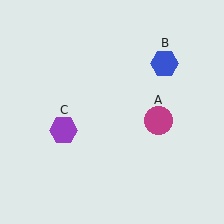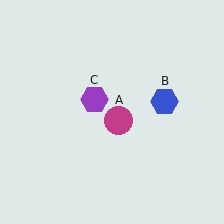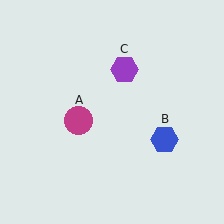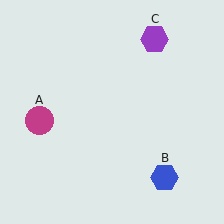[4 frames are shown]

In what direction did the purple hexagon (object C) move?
The purple hexagon (object C) moved up and to the right.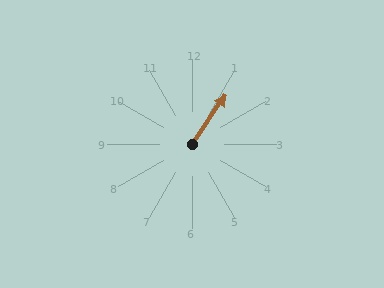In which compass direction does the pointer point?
Northeast.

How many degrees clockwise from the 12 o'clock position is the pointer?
Approximately 35 degrees.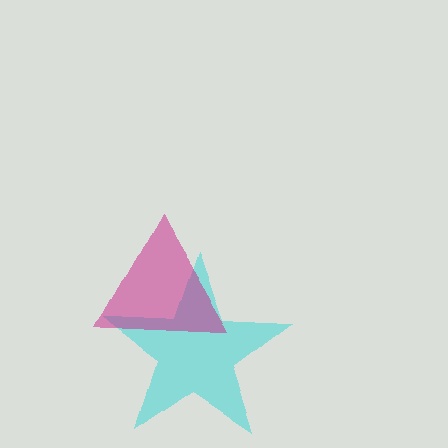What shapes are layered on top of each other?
The layered shapes are: a cyan star, a magenta triangle.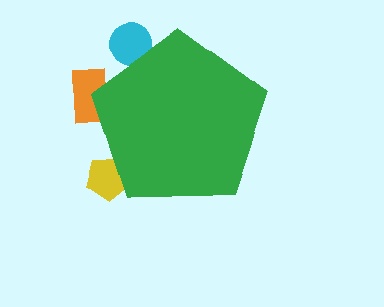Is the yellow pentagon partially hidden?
Yes, the yellow pentagon is partially hidden behind the green pentagon.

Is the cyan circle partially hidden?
Yes, the cyan circle is partially hidden behind the green pentagon.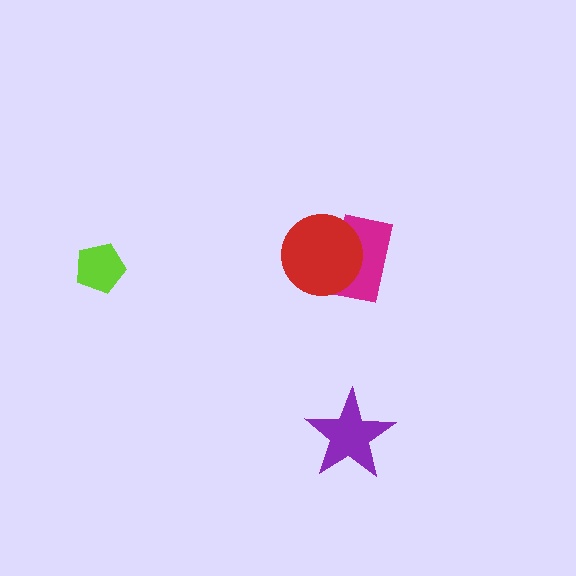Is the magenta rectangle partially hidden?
Yes, it is partially covered by another shape.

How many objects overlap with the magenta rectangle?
1 object overlaps with the magenta rectangle.